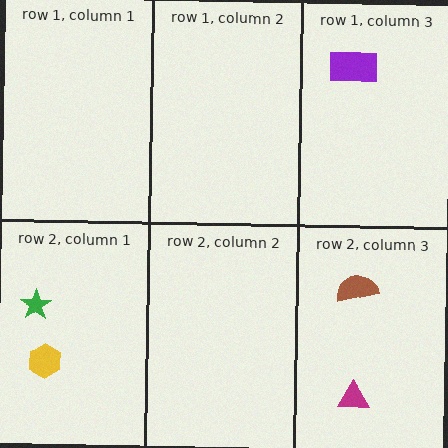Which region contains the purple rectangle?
The row 1, column 3 region.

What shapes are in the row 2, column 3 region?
The magenta triangle, the brown semicircle.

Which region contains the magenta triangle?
The row 2, column 3 region.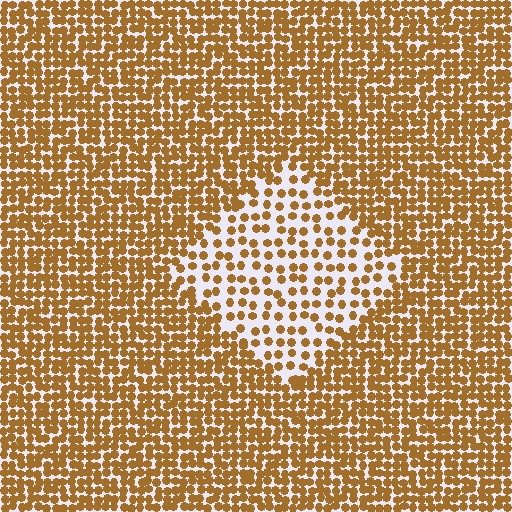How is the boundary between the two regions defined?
The boundary is defined by a change in element density (approximately 2.1x ratio). All elements are the same color, size, and shape.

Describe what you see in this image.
The image contains small brown elements arranged at two different densities. A diamond-shaped region is visible where the elements are less densely packed than the surrounding area.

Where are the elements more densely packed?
The elements are more densely packed outside the diamond boundary.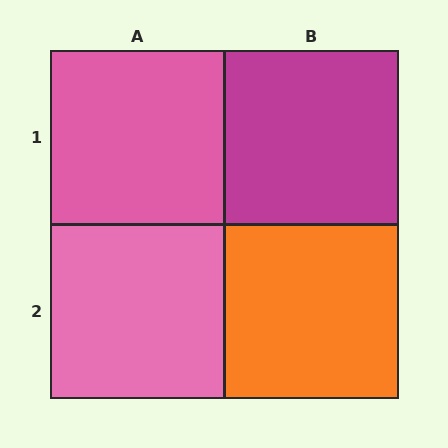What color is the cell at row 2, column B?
Orange.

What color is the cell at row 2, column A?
Pink.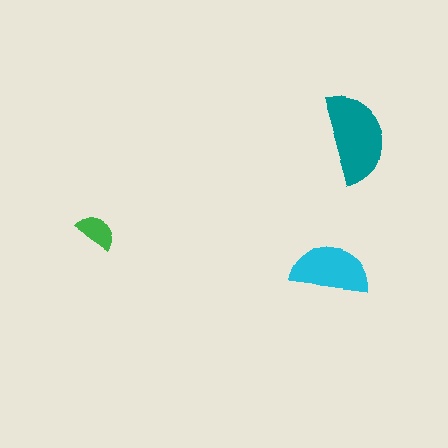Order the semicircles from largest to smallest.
the teal one, the cyan one, the green one.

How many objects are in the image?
There are 3 objects in the image.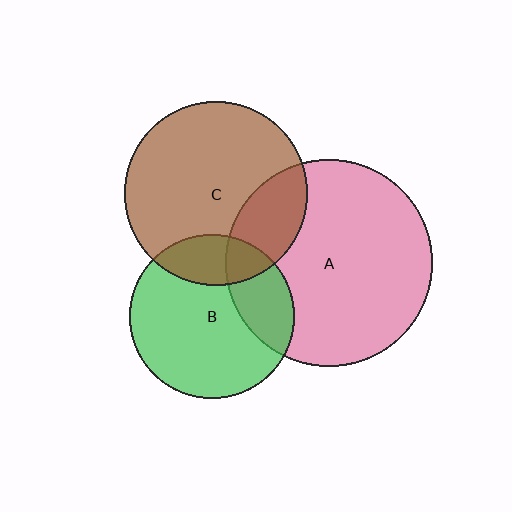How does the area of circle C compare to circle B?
Approximately 1.2 times.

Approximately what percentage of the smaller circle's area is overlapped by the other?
Approximately 25%.